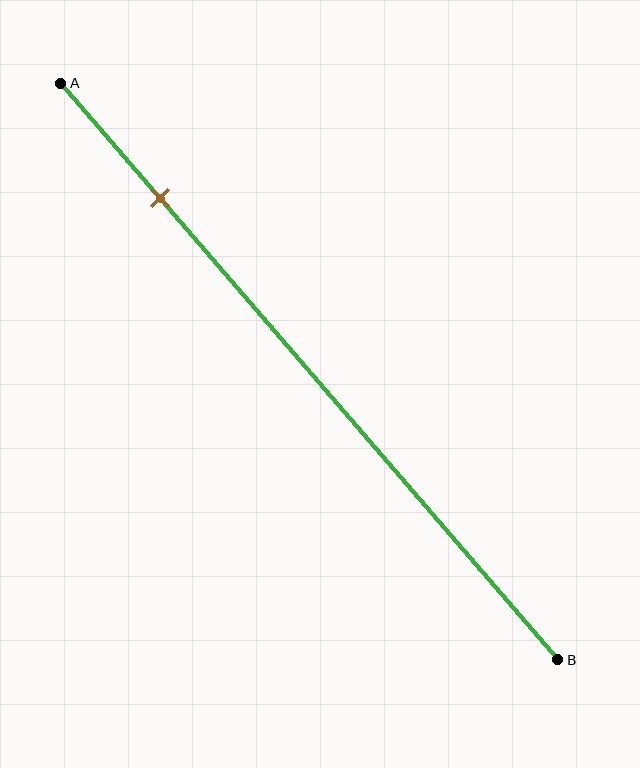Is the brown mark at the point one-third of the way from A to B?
No, the mark is at about 20% from A, not at the 33% one-third point.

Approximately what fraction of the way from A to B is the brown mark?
The brown mark is approximately 20% of the way from A to B.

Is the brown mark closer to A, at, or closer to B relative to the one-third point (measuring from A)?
The brown mark is closer to point A than the one-third point of segment AB.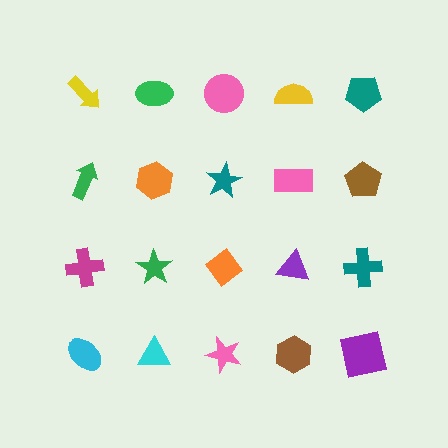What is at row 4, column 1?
A cyan ellipse.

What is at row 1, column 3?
A pink circle.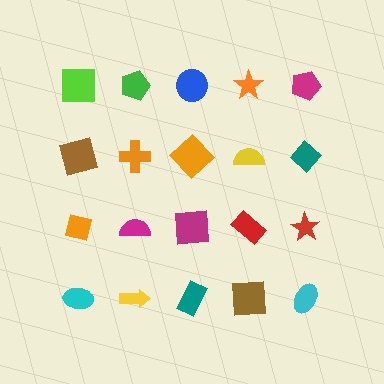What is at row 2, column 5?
A teal diamond.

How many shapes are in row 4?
5 shapes.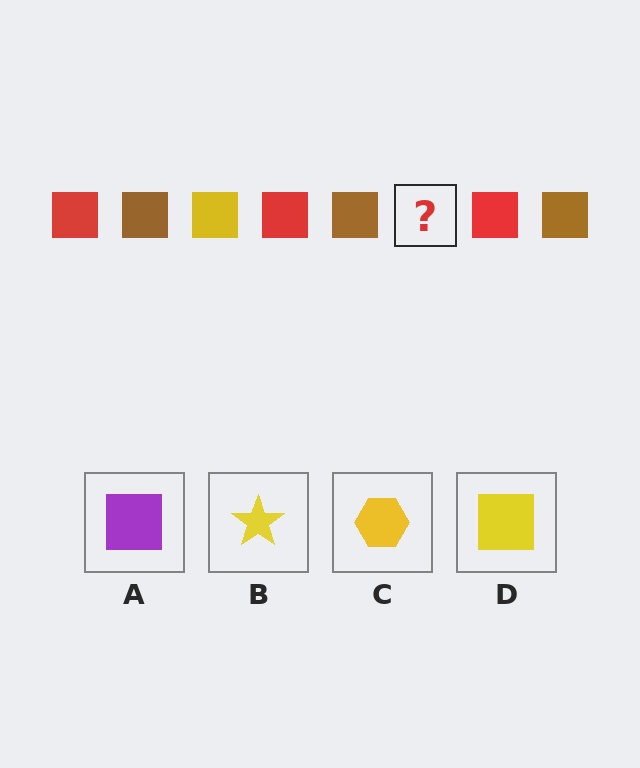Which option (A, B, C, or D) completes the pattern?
D.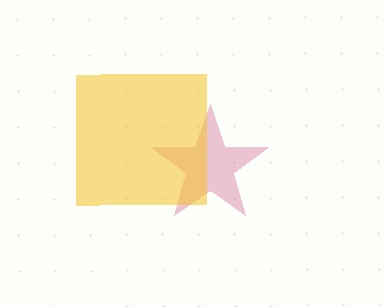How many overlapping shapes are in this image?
There are 2 overlapping shapes in the image.